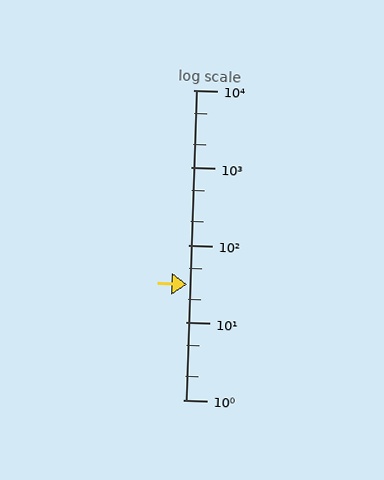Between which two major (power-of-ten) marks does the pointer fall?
The pointer is between 10 and 100.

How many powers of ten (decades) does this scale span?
The scale spans 4 decades, from 1 to 10000.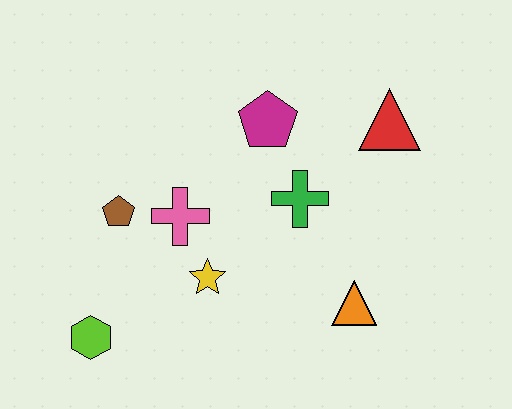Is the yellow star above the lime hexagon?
Yes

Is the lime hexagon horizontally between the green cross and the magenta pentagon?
No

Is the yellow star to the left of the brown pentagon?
No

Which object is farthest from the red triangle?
The lime hexagon is farthest from the red triangle.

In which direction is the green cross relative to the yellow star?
The green cross is to the right of the yellow star.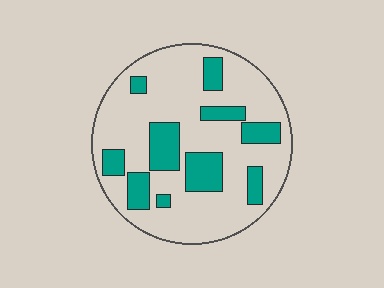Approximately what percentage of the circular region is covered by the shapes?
Approximately 25%.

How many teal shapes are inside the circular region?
10.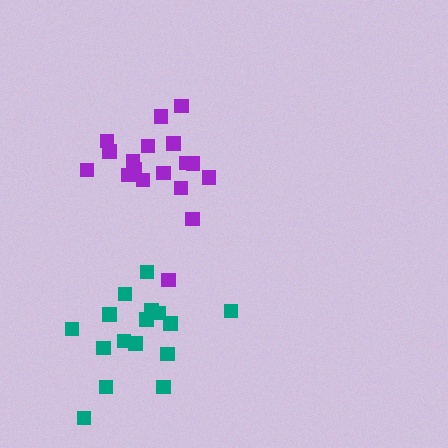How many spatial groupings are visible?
There are 2 spatial groupings.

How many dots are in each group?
Group 1: 18 dots, Group 2: 16 dots (34 total).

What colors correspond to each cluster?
The clusters are colored: purple, teal.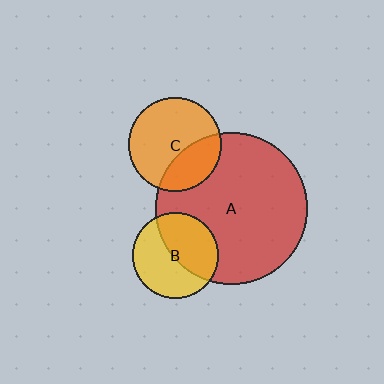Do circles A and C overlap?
Yes.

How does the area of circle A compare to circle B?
Approximately 3.1 times.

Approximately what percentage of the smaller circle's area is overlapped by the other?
Approximately 30%.